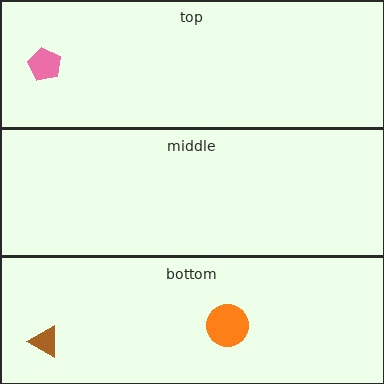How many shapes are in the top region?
1.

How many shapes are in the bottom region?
2.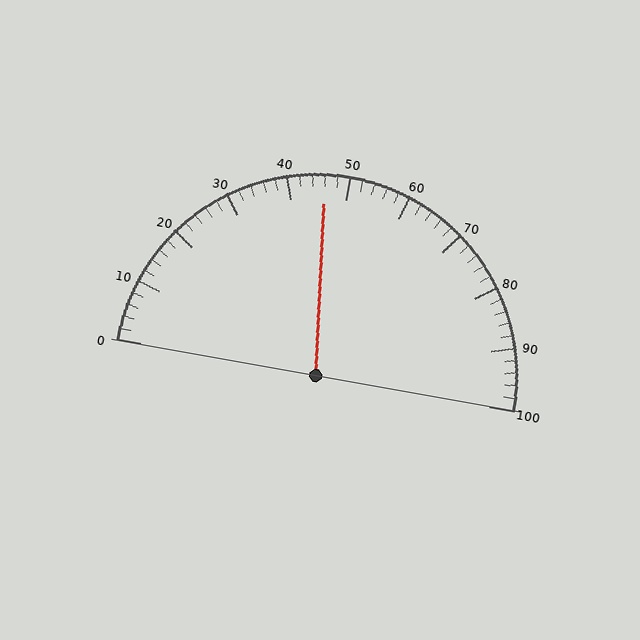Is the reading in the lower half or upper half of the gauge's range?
The reading is in the lower half of the range (0 to 100).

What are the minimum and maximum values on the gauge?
The gauge ranges from 0 to 100.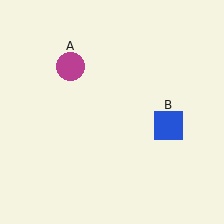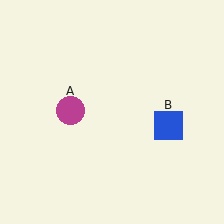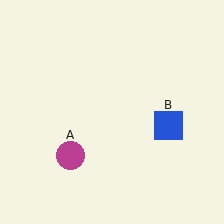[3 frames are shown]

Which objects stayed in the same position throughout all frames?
Blue square (object B) remained stationary.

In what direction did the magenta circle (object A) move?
The magenta circle (object A) moved down.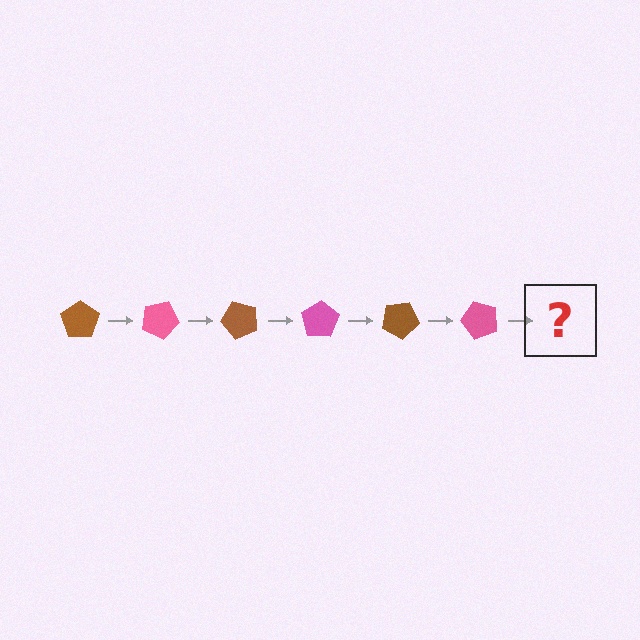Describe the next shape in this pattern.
It should be a brown pentagon, rotated 150 degrees from the start.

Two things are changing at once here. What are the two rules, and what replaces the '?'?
The two rules are that it rotates 25 degrees each step and the color cycles through brown and pink. The '?' should be a brown pentagon, rotated 150 degrees from the start.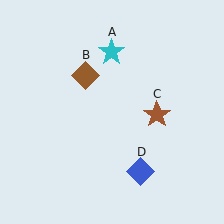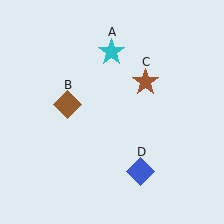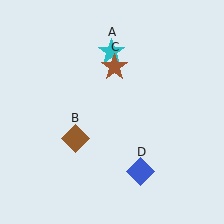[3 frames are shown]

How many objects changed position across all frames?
2 objects changed position: brown diamond (object B), brown star (object C).